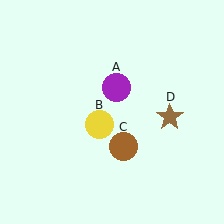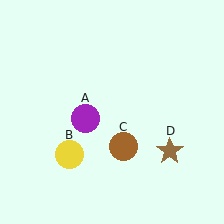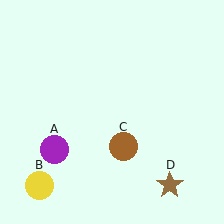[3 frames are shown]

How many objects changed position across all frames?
3 objects changed position: purple circle (object A), yellow circle (object B), brown star (object D).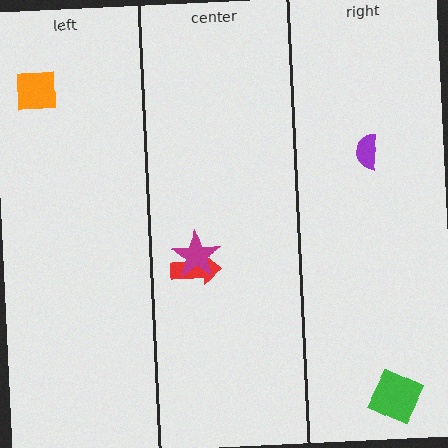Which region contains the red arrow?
The center region.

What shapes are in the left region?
The orange square.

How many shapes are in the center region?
2.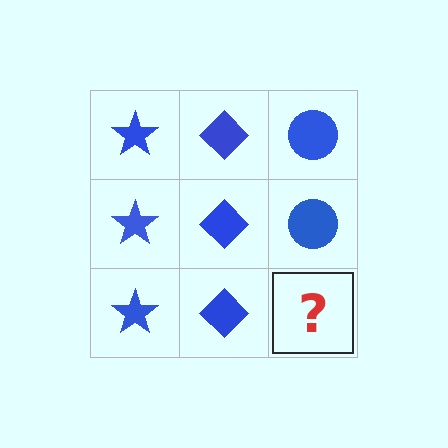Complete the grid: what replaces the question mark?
The question mark should be replaced with a blue circle.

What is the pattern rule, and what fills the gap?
The rule is that each column has a consistent shape. The gap should be filled with a blue circle.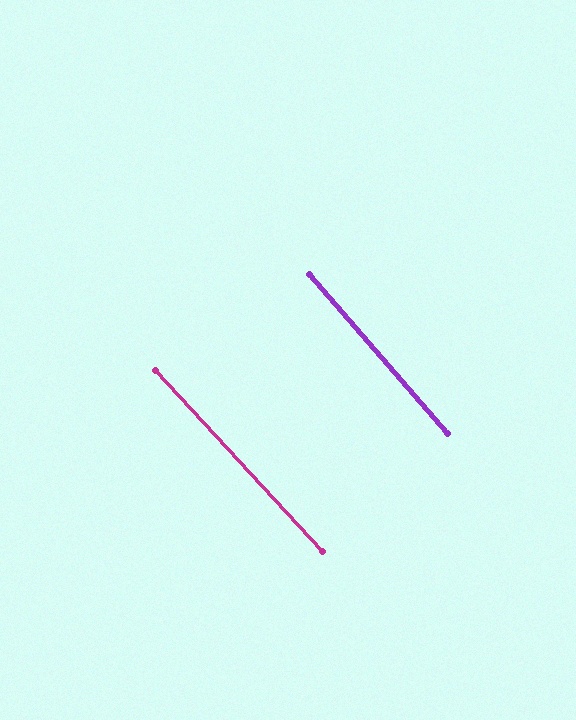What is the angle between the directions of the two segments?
Approximately 2 degrees.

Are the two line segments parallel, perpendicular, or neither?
Parallel — their directions differ by only 1.7°.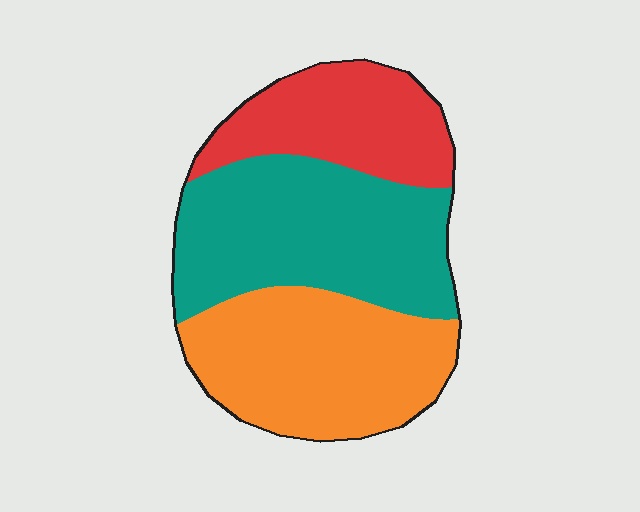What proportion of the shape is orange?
Orange covers 36% of the shape.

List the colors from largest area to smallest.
From largest to smallest: teal, orange, red.